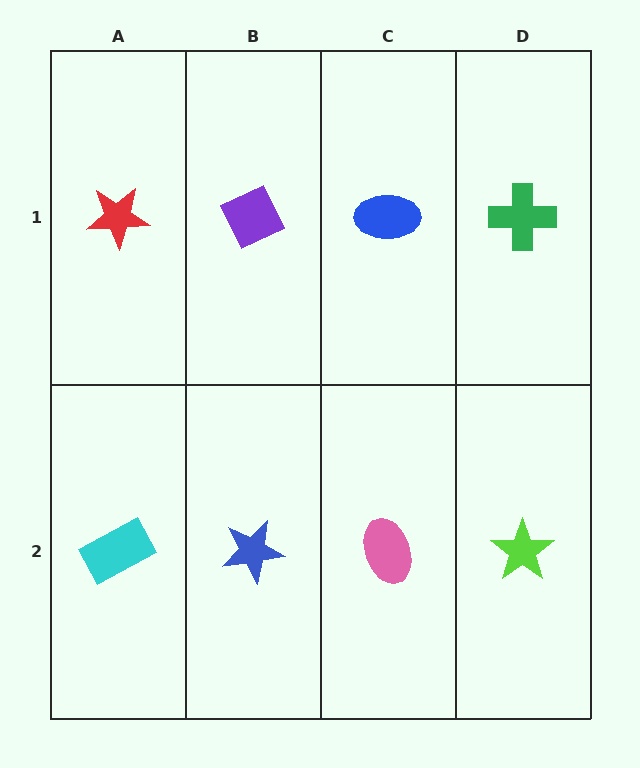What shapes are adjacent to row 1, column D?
A lime star (row 2, column D), a blue ellipse (row 1, column C).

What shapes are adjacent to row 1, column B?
A blue star (row 2, column B), a red star (row 1, column A), a blue ellipse (row 1, column C).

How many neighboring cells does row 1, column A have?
2.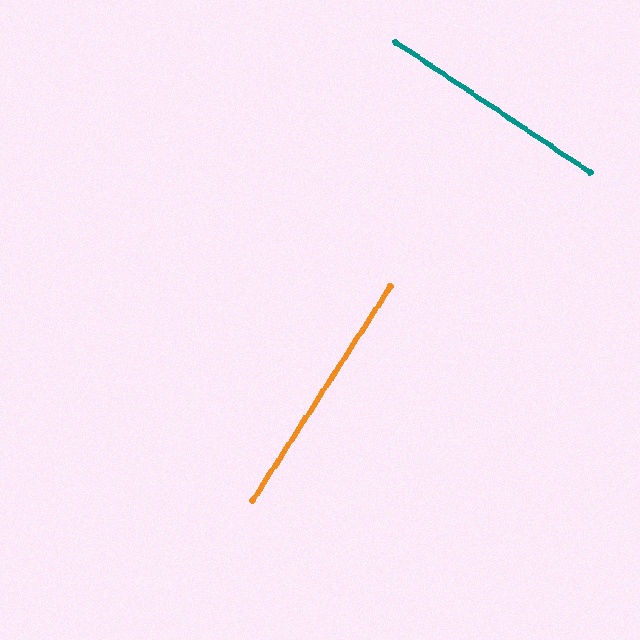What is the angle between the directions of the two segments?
Approximately 89 degrees.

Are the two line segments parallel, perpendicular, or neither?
Perpendicular — they meet at approximately 89°.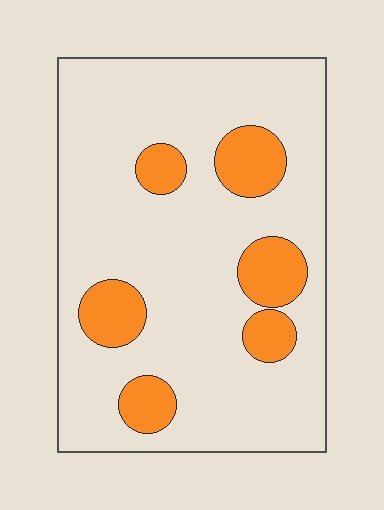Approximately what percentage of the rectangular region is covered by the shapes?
Approximately 20%.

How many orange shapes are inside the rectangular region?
6.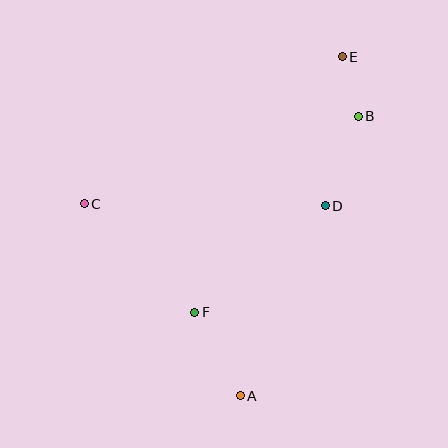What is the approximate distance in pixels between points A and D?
The distance between A and D is approximately 209 pixels.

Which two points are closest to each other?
Points B and E are closest to each other.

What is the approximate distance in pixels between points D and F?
The distance between D and F is approximately 169 pixels.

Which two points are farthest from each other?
Points A and E are farthest from each other.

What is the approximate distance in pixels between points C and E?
The distance between C and E is approximately 297 pixels.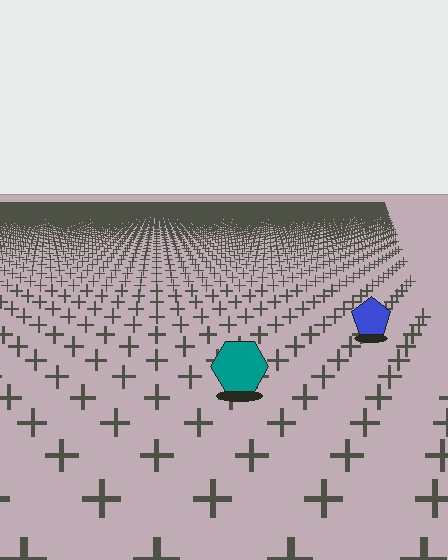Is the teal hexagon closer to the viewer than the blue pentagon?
Yes. The teal hexagon is closer — you can tell from the texture gradient: the ground texture is coarser near it.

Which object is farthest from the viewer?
The blue pentagon is farthest from the viewer. It appears smaller and the ground texture around it is denser.